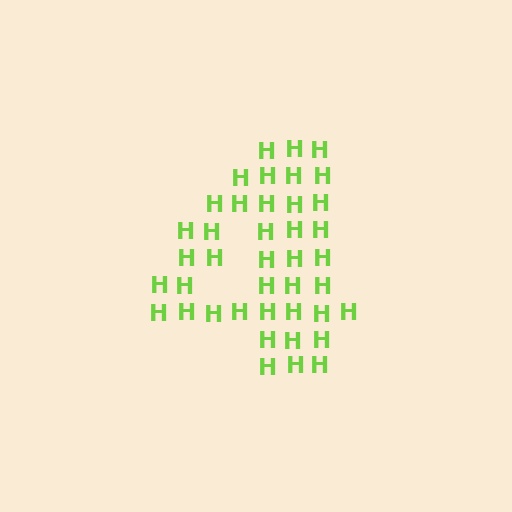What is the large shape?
The large shape is the digit 4.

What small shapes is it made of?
It is made of small letter H's.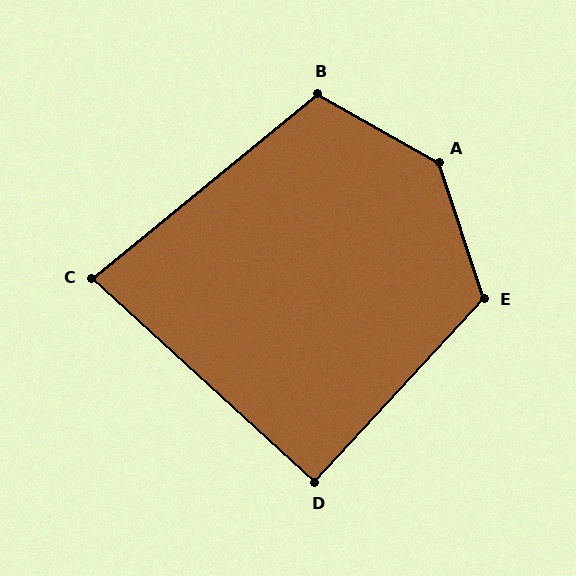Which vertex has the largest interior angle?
A, at approximately 138 degrees.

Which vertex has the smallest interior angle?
C, at approximately 82 degrees.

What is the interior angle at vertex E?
Approximately 119 degrees (obtuse).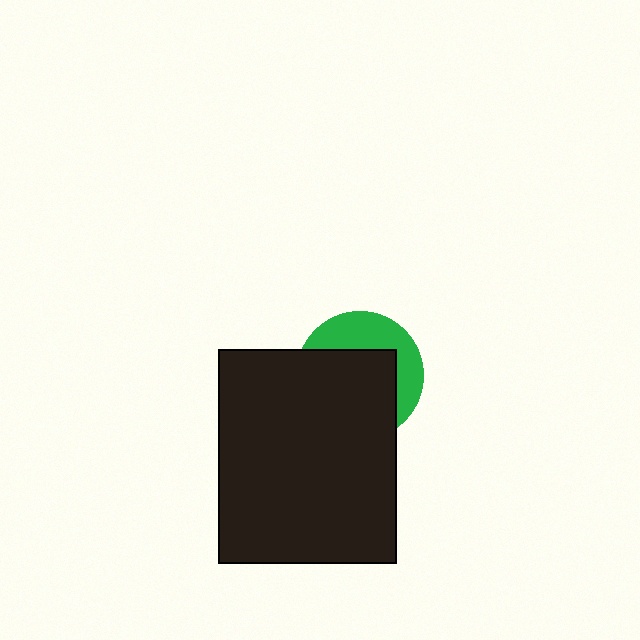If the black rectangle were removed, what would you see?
You would see the complete green circle.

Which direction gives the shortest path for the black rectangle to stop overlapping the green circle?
Moving toward the lower-left gives the shortest separation.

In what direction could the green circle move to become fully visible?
The green circle could move toward the upper-right. That would shift it out from behind the black rectangle entirely.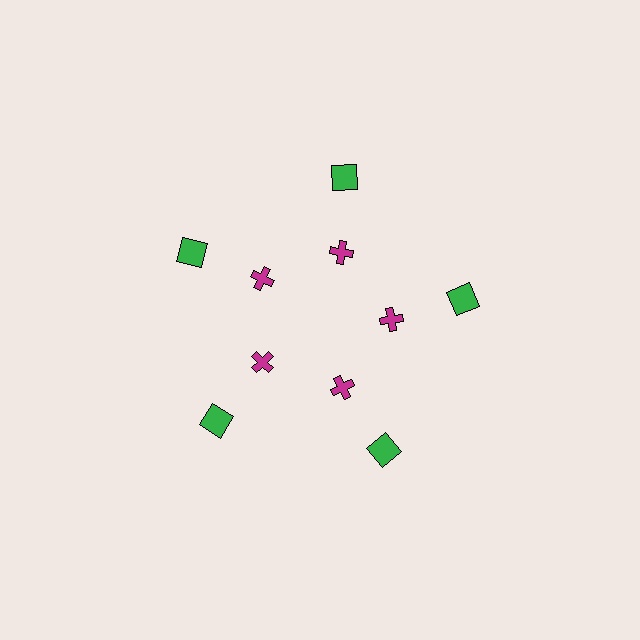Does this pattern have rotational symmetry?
Yes, this pattern has 5-fold rotational symmetry. It looks the same after rotating 72 degrees around the center.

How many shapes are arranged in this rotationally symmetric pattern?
There are 10 shapes, arranged in 5 groups of 2.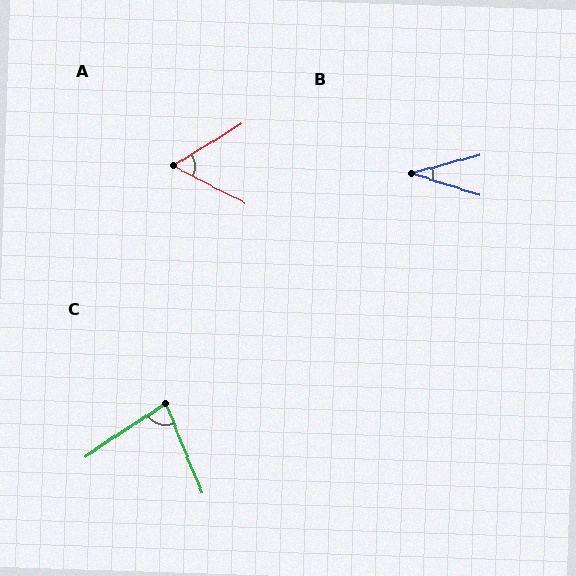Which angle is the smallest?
B, at approximately 32 degrees.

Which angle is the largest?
C, at approximately 79 degrees.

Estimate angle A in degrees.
Approximately 58 degrees.